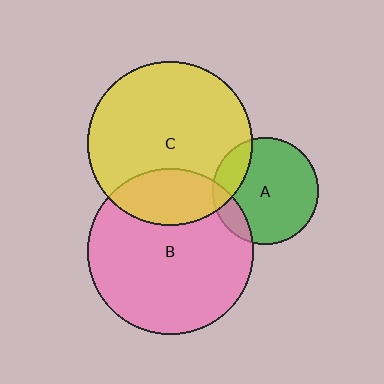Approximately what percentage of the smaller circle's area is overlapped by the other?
Approximately 25%.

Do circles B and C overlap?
Yes.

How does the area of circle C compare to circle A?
Approximately 2.4 times.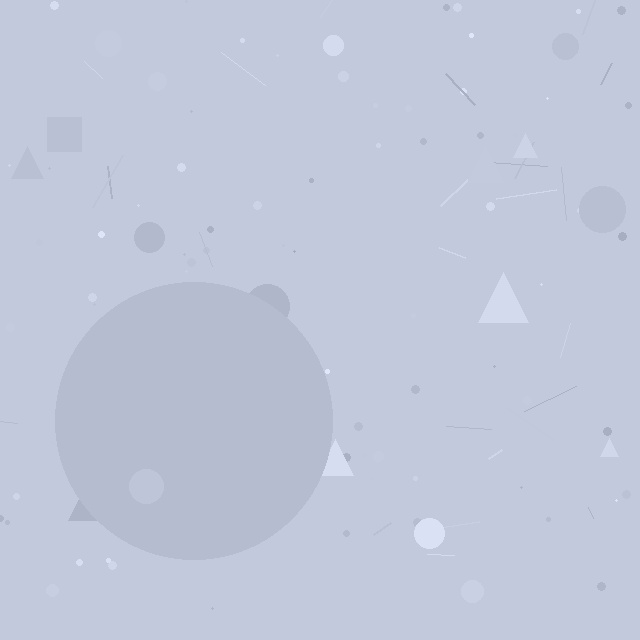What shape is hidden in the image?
A circle is hidden in the image.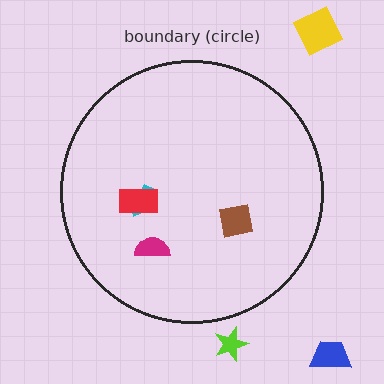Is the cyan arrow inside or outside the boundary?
Inside.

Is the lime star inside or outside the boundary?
Outside.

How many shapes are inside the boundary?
4 inside, 3 outside.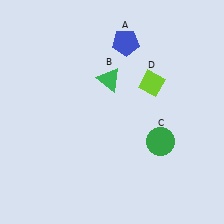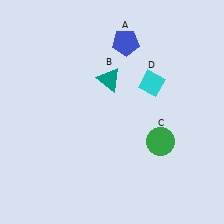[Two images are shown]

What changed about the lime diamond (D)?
In Image 1, D is lime. In Image 2, it changed to cyan.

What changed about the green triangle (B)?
In Image 1, B is green. In Image 2, it changed to teal.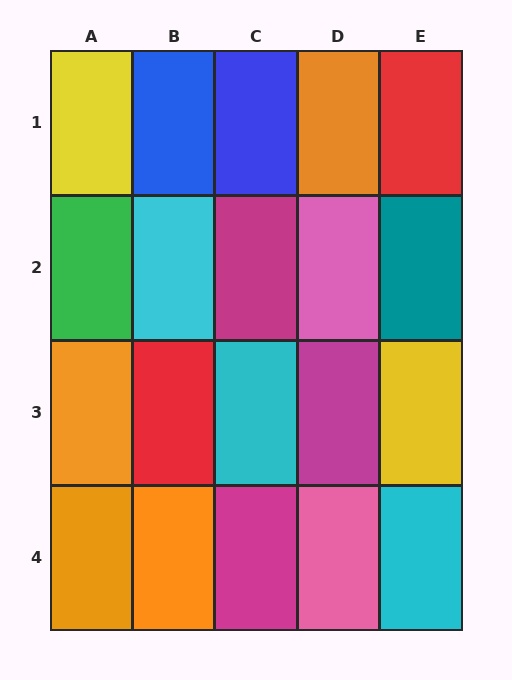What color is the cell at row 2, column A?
Green.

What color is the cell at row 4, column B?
Orange.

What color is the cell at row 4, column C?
Magenta.